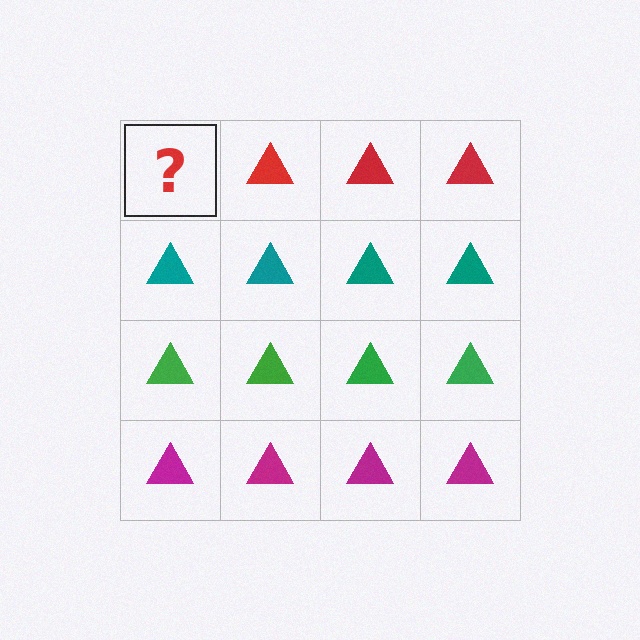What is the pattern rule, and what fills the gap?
The rule is that each row has a consistent color. The gap should be filled with a red triangle.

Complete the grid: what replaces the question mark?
The question mark should be replaced with a red triangle.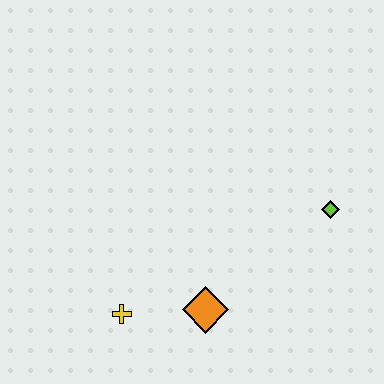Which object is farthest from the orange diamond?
The lime diamond is farthest from the orange diamond.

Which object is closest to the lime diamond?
The orange diamond is closest to the lime diamond.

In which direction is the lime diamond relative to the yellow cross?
The lime diamond is to the right of the yellow cross.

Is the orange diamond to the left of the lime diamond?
Yes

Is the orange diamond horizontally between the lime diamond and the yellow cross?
Yes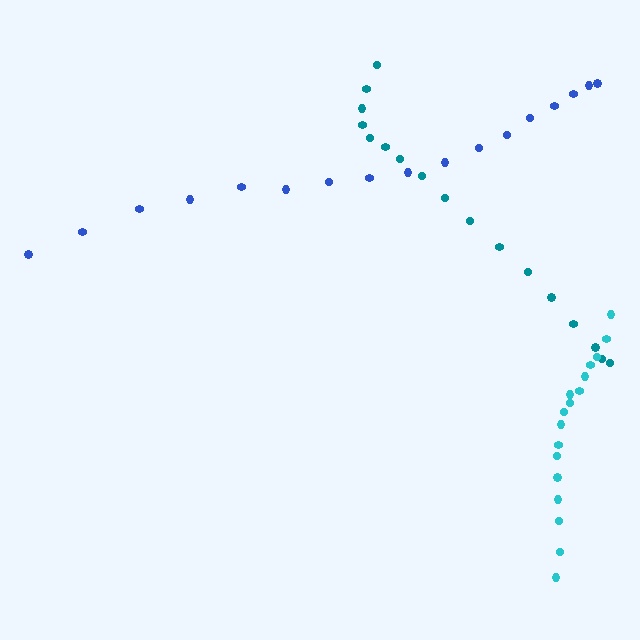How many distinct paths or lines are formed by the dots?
There are 3 distinct paths.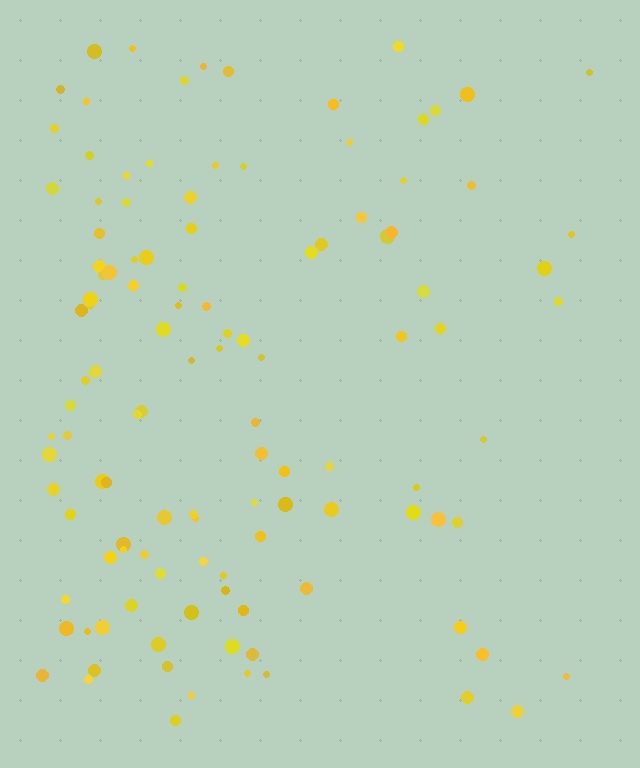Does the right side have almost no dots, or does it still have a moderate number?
Still a moderate number, just noticeably fewer than the left.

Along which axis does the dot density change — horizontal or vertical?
Horizontal.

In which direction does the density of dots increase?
From right to left, with the left side densest.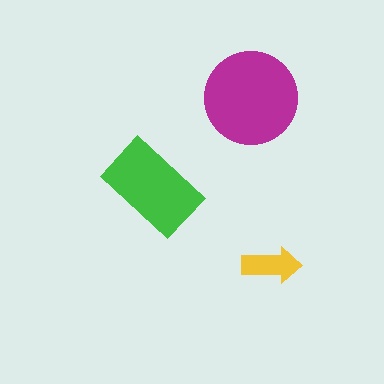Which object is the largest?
The magenta circle.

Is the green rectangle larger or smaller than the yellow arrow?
Larger.